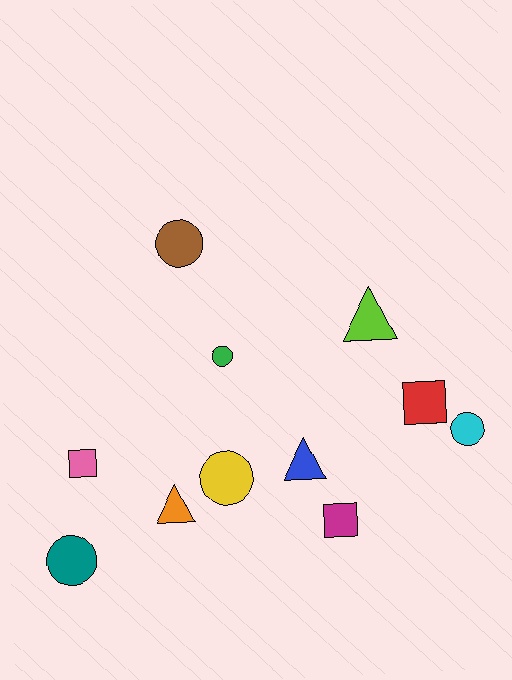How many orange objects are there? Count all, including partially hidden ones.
There is 1 orange object.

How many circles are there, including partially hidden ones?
There are 5 circles.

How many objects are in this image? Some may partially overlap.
There are 11 objects.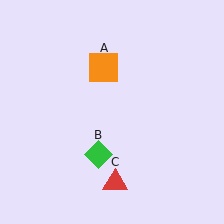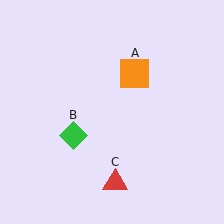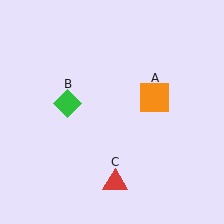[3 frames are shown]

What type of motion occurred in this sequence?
The orange square (object A), green diamond (object B) rotated clockwise around the center of the scene.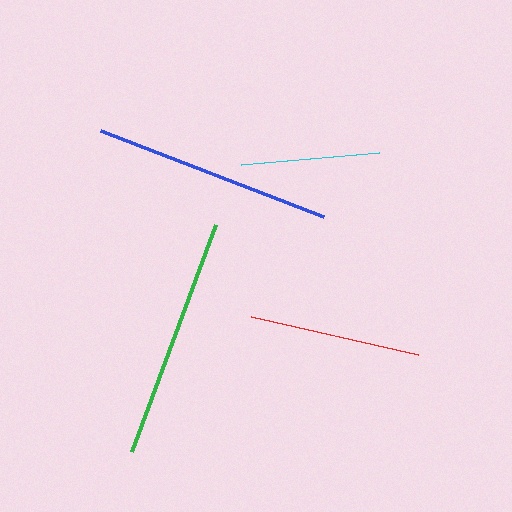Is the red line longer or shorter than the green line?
The green line is longer than the red line.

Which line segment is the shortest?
The cyan line is the shortest at approximately 138 pixels.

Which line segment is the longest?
The green line is the longest at approximately 242 pixels.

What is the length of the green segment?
The green segment is approximately 242 pixels long.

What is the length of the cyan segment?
The cyan segment is approximately 138 pixels long.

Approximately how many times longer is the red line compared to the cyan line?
The red line is approximately 1.2 times the length of the cyan line.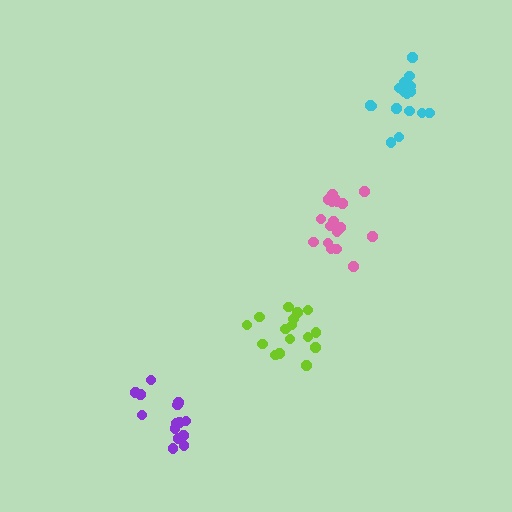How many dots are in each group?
Group 1: 18 dots, Group 2: 16 dots, Group 3: 16 dots, Group 4: 14 dots (64 total).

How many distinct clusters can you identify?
There are 4 distinct clusters.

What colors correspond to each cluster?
The clusters are colored: pink, lime, cyan, purple.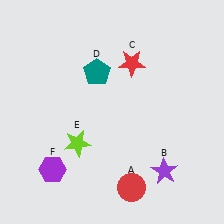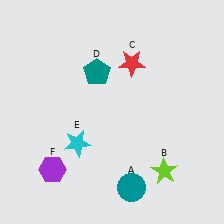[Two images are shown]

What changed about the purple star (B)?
In Image 1, B is purple. In Image 2, it changed to lime.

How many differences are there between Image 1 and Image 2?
There are 3 differences between the two images.